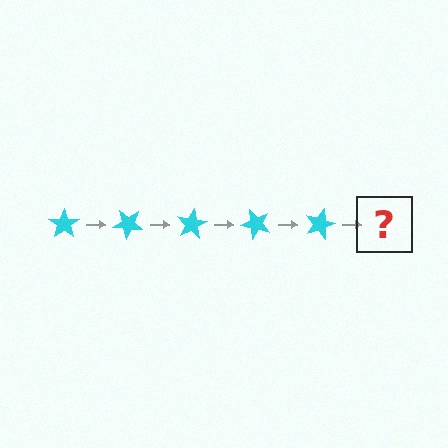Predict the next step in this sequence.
The next step is a cyan star rotated 200 degrees.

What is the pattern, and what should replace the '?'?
The pattern is that the star rotates 40 degrees each step. The '?' should be a cyan star rotated 200 degrees.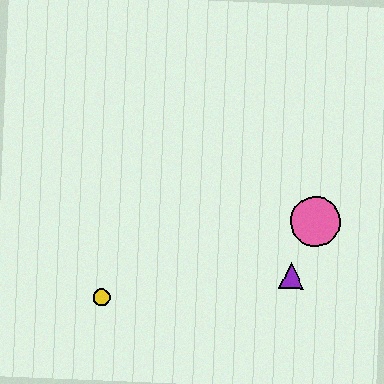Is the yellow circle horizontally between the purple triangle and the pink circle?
No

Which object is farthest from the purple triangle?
The yellow circle is farthest from the purple triangle.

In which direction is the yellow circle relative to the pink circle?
The yellow circle is to the left of the pink circle.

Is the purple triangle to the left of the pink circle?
Yes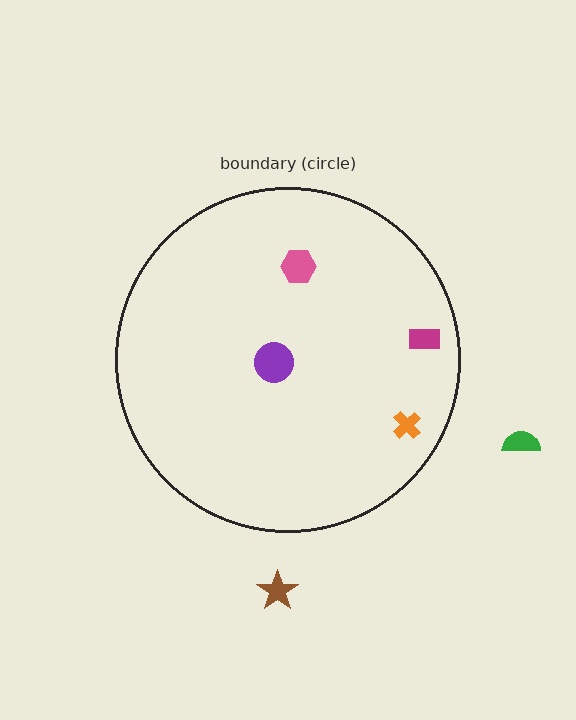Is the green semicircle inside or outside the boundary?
Outside.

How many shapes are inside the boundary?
4 inside, 2 outside.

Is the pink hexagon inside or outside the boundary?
Inside.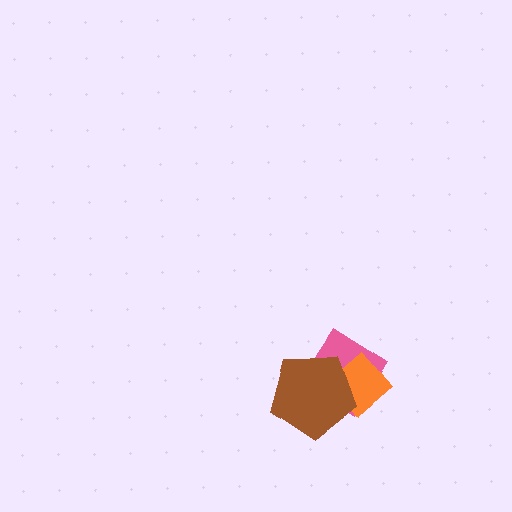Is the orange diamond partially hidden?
Yes, it is partially covered by another shape.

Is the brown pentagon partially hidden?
No, no other shape covers it.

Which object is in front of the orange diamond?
The brown pentagon is in front of the orange diamond.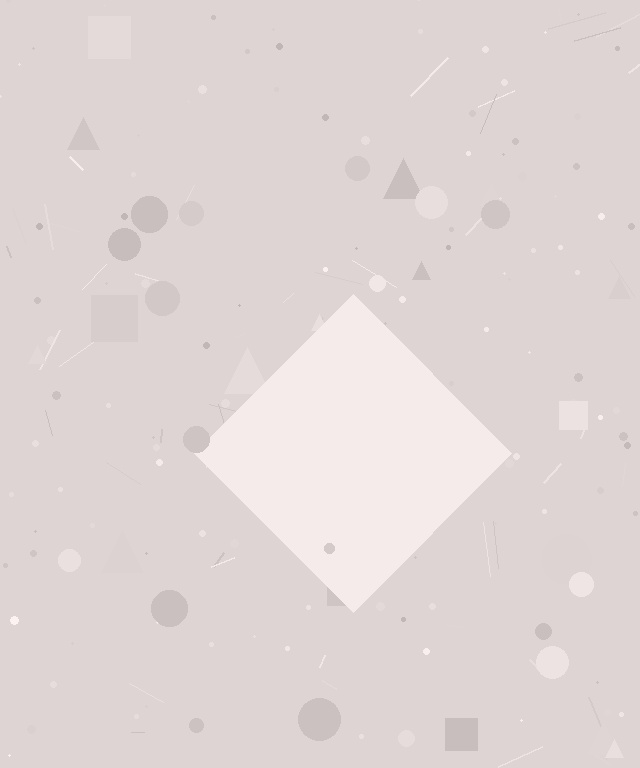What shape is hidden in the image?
A diamond is hidden in the image.